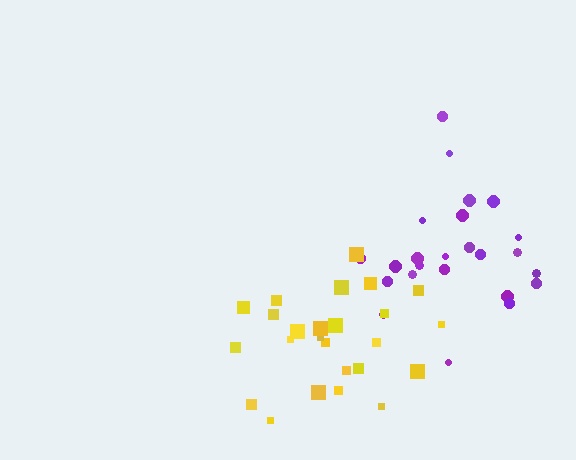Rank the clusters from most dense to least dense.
purple, yellow.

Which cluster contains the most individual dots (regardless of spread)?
Yellow (25).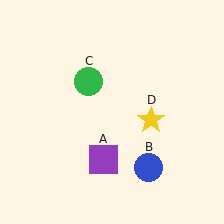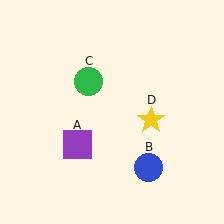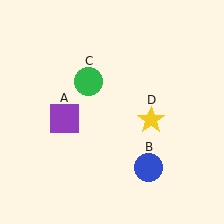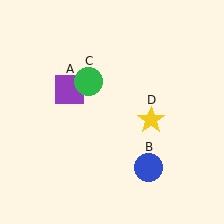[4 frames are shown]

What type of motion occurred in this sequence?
The purple square (object A) rotated clockwise around the center of the scene.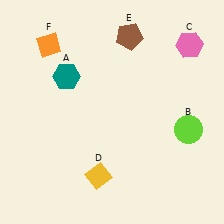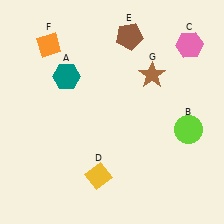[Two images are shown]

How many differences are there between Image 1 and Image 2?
There is 1 difference between the two images.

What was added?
A brown star (G) was added in Image 2.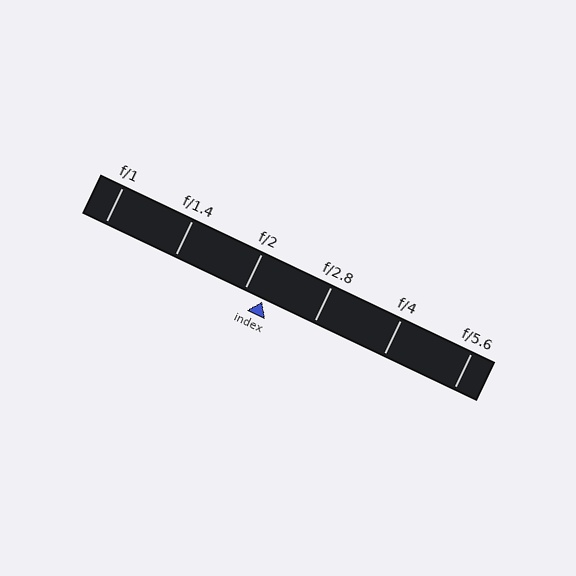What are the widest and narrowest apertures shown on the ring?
The widest aperture shown is f/1 and the narrowest is f/5.6.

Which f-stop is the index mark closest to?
The index mark is closest to f/2.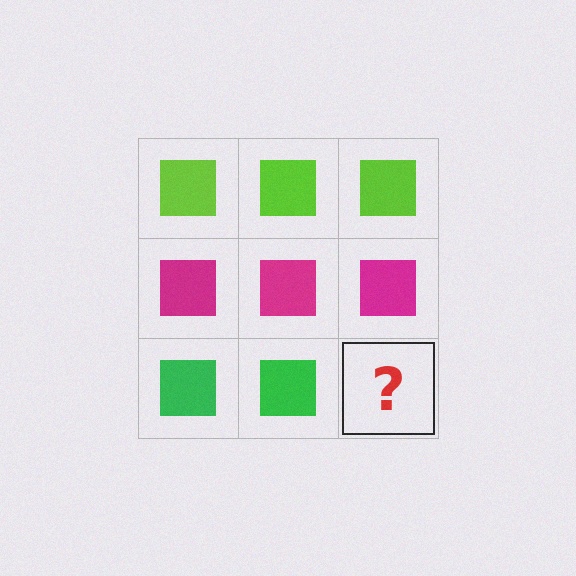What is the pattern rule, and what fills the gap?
The rule is that each row has a consistent color. The gap should be filled with a green square.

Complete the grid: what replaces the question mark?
The question mark should be replaced with a green square.